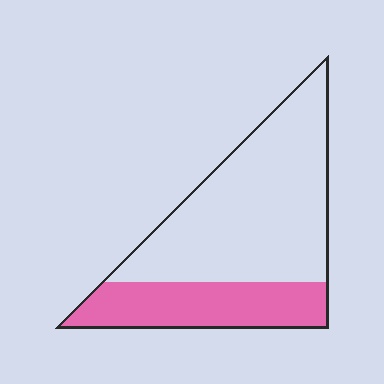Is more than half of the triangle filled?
No.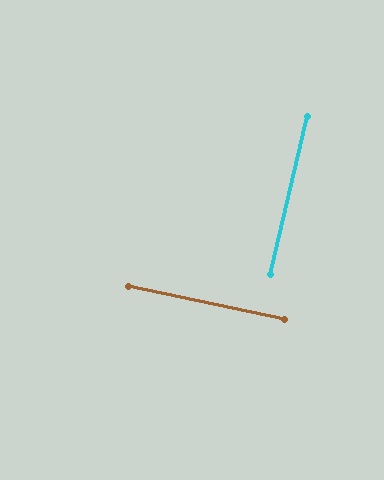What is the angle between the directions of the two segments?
Approximately 89 degrees.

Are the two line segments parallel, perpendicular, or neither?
Perpendicular — they meet at approximately 89°.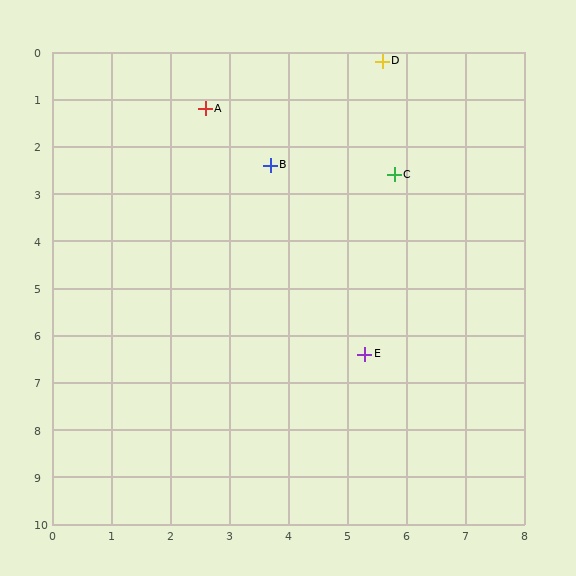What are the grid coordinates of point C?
Point C is at approximately (5.8, 2.6).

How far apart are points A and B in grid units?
Points A and B are about 1.6 grid units apart.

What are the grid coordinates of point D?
Point D is at approximately (5.6, 0.2).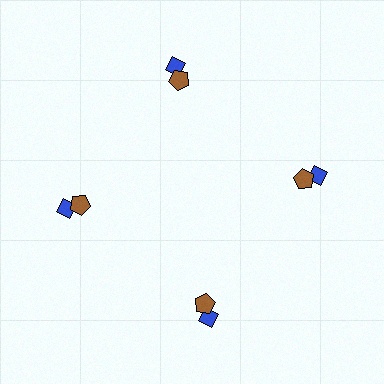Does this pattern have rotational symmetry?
Yes, this pattern has 4-fold rotational symmetry. It looks the same after rotating 90 degrees around the center.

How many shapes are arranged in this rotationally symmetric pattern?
There are 8 shapes, arranged in 4 groups of 2.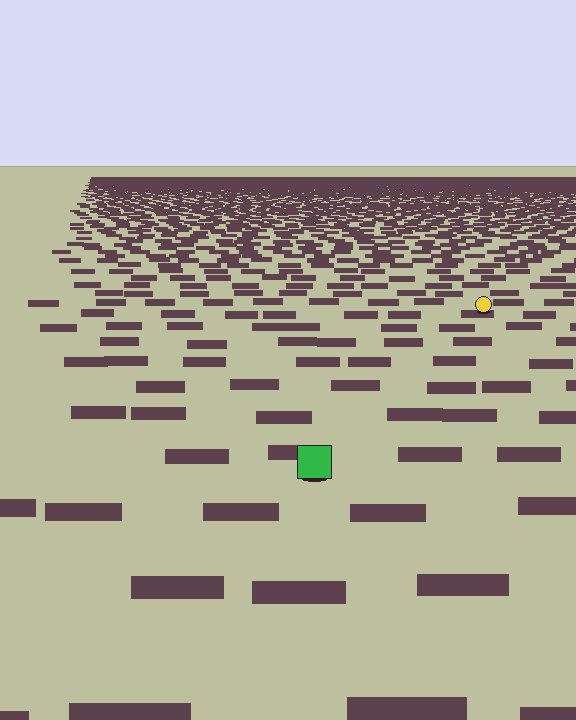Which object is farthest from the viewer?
The yellow circle is farthest from the viewer. It appears smaller and the ground texture around it is denser.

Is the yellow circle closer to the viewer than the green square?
No. The green square is closer — you can tell from the texture gradient: the ground texture is coarser near it.